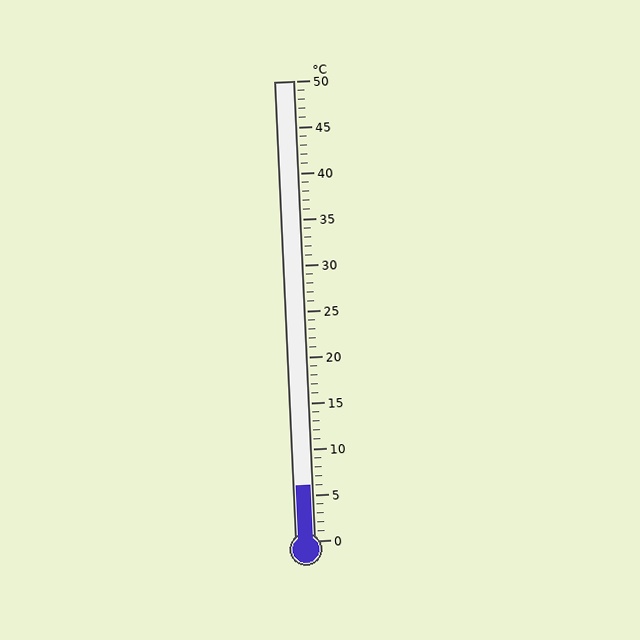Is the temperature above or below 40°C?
The temperature is below 40°C.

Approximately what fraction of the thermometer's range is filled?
The thermometer is filled to approximately 10% of its range.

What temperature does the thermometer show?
The thermometer shows approximately 6°C.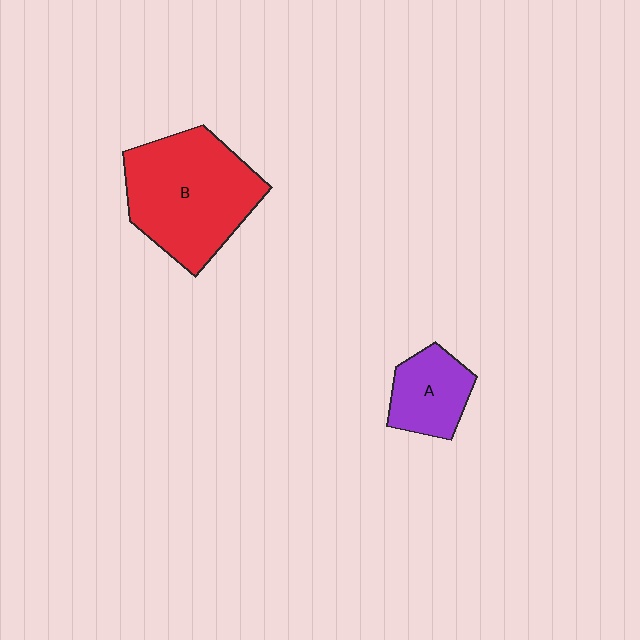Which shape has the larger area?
Shape B (red).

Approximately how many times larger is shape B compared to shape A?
Approximately 2.3 times.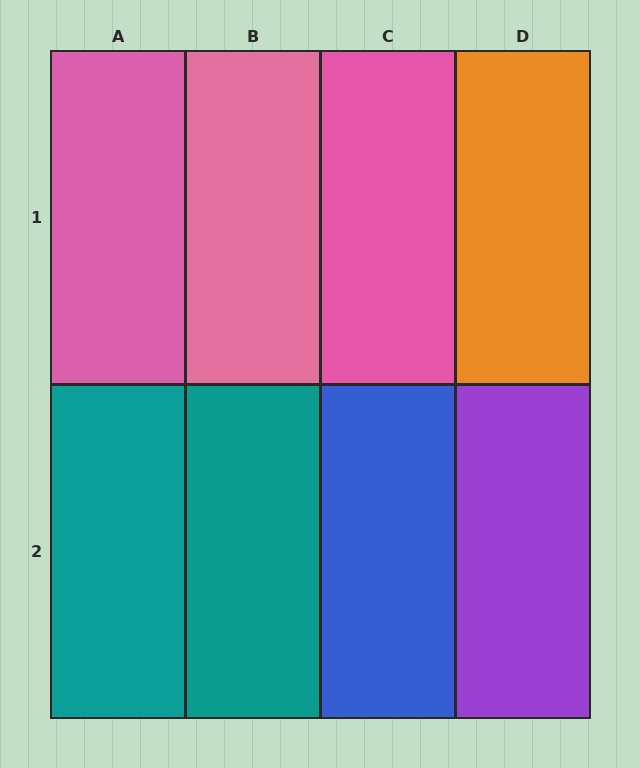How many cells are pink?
3 cells are pink.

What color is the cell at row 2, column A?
Teal.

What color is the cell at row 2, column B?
Teal.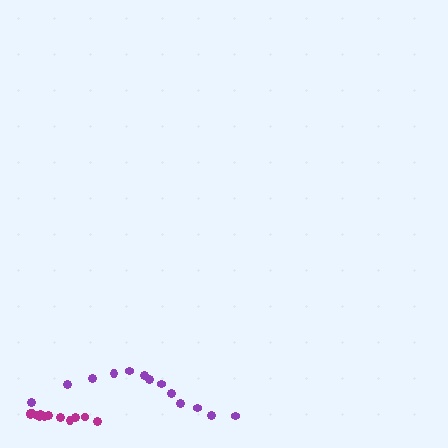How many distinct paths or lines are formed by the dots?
There are 2 distinct paths.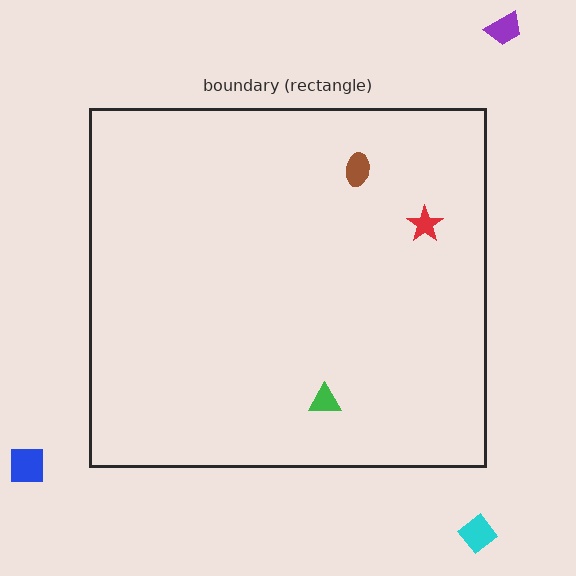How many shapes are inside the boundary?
3 inside, 3 outside.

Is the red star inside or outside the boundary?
Inside.